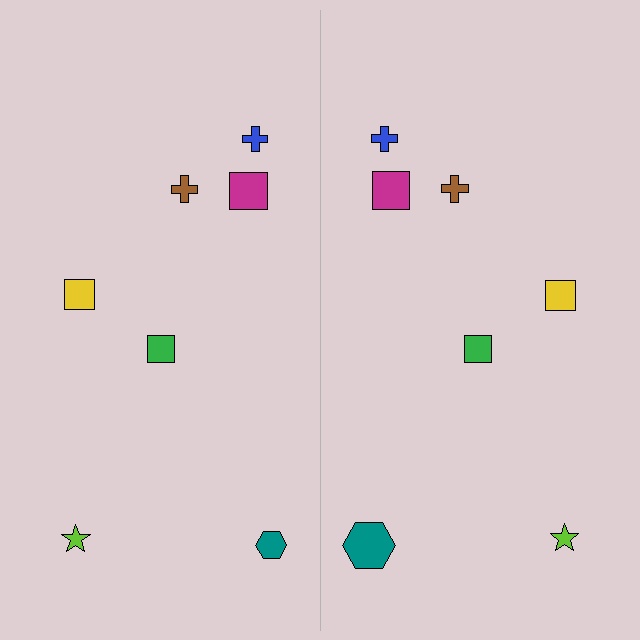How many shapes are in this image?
There are 14 shapes in this image.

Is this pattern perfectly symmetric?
No, the pattern is not perfectly symmetric. The teal hexagon on the right side has a different size than its mirror counterpart.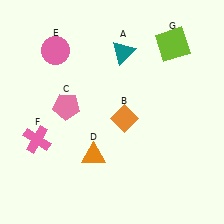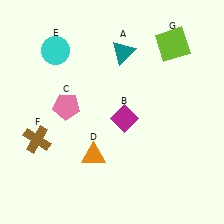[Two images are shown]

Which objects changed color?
B changed from orange to magenta. E changed from pink to cyan. F changed from pink to brown.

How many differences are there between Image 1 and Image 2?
There are 3 differences between the two images.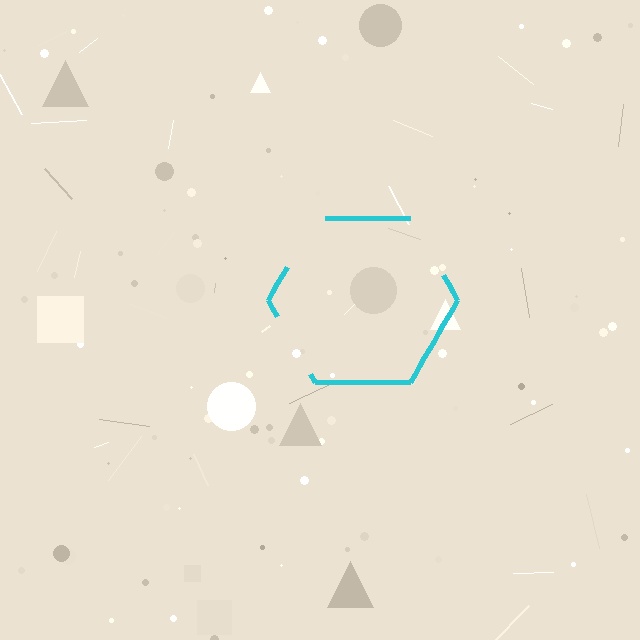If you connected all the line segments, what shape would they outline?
They would outline a hexagon.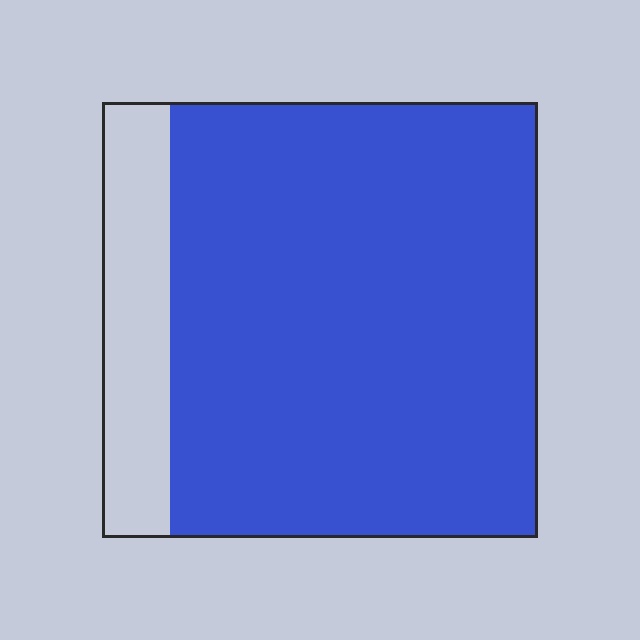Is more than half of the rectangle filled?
Yes.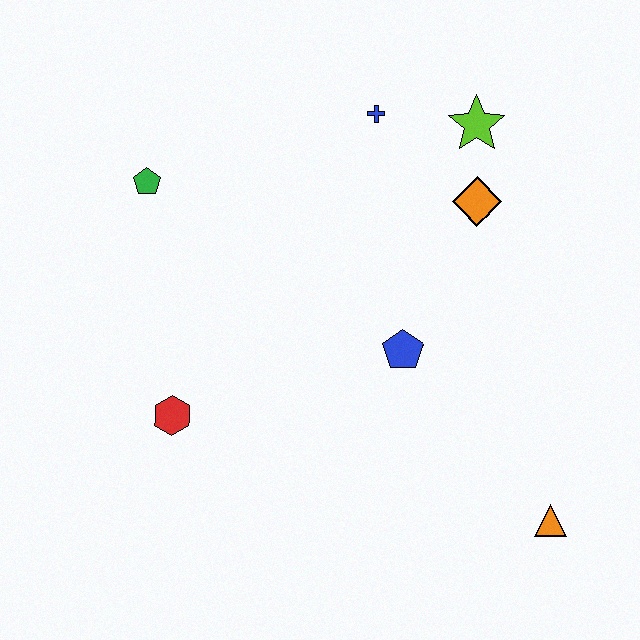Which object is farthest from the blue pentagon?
The green pentagon is farthest from the blue pentagon.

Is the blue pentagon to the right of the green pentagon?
Yes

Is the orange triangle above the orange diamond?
No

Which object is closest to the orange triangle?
The blue pentagon is closest to the orange triangle.